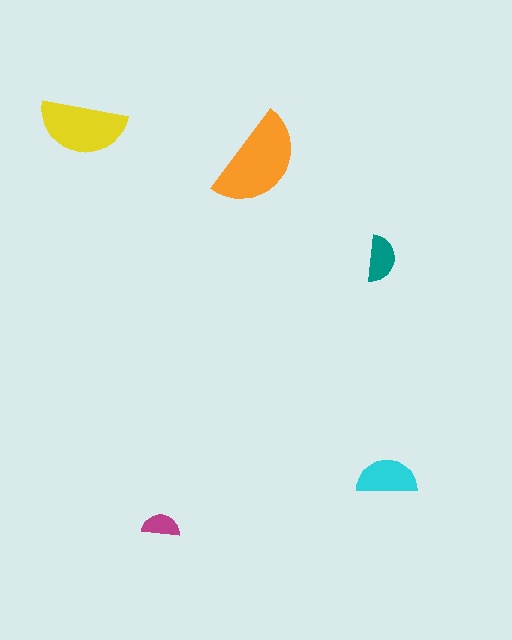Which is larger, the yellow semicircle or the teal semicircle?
The yellow one.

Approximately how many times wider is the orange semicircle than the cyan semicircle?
About 1.5 times wider.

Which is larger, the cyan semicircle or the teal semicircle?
The cyan one.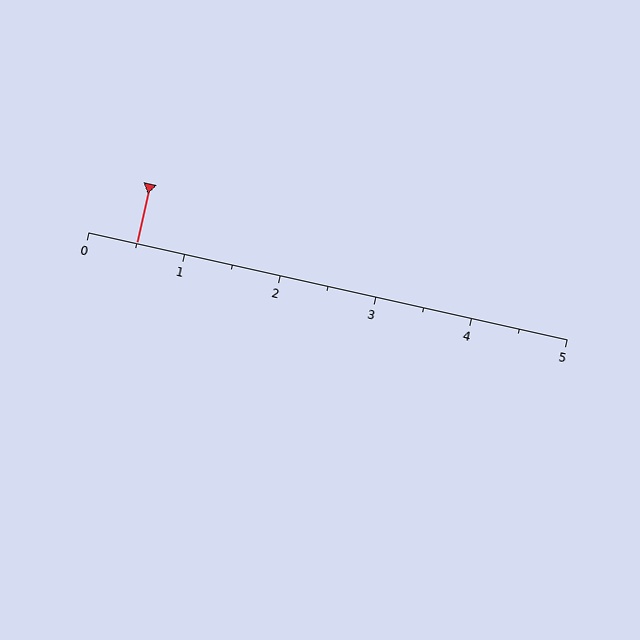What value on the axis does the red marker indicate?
The marker indicates approximately 0.5.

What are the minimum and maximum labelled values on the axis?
The axis runs from 0 to 5.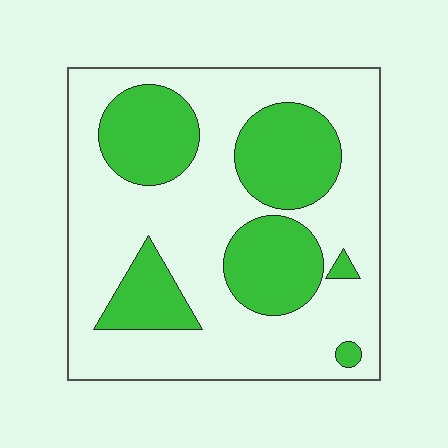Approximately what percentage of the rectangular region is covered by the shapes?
Approximately 30%.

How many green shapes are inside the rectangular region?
6.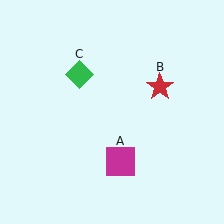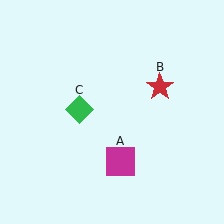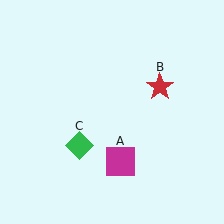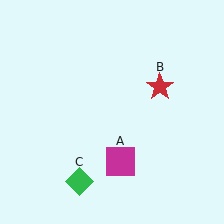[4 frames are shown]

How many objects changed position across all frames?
1 object changed position: green diamond (object C).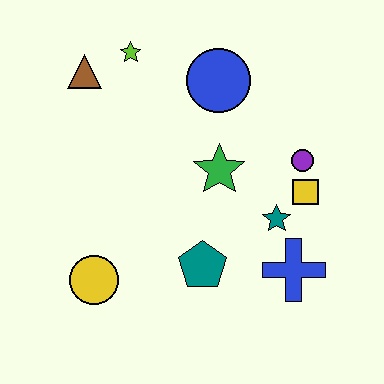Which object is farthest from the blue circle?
The yellow circle is farthest from the blue circle.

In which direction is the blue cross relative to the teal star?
The blue cross is below the teal star.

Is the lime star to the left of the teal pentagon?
Yes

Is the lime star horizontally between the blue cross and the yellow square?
No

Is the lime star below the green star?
No